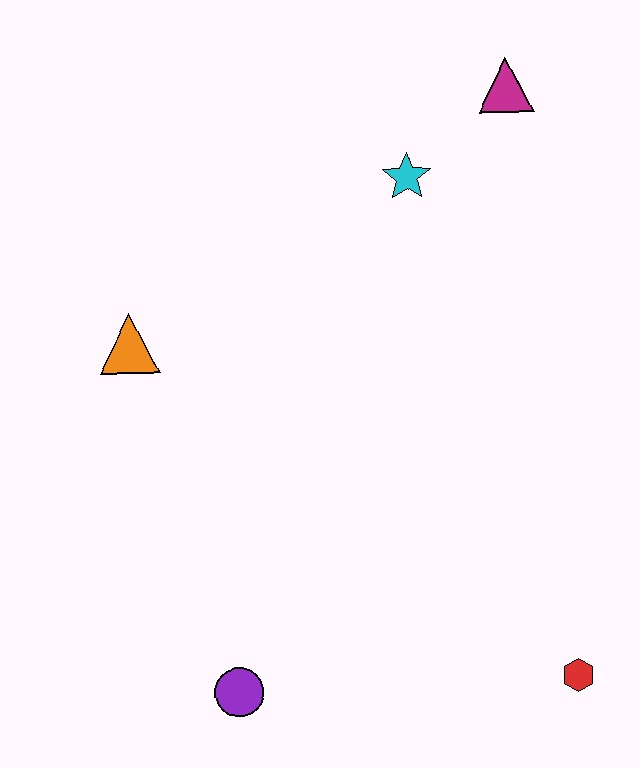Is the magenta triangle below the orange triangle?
No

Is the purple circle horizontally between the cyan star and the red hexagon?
No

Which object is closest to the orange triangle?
The cyan star is closest to the orange triangle.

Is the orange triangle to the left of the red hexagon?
Yes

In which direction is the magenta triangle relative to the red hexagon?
The magenta triangle is above the red hexagon.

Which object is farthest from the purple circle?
The magenta triangle is farthest from the purple circle.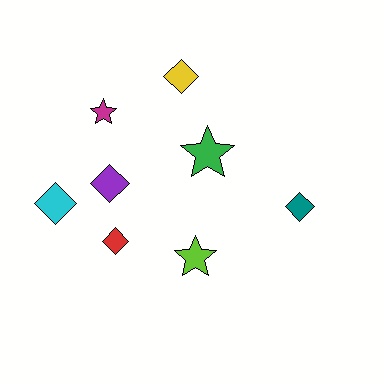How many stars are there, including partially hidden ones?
There are 3 stars.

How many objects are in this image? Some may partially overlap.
There are 8 objects.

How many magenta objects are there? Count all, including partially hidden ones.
There is 1 magenta object.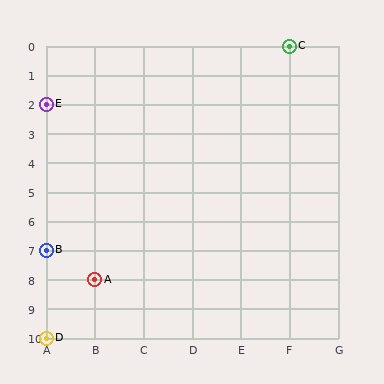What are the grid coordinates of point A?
Point A is at grid coordinates (B, 8).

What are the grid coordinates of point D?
Point D is at grid coordinates (A, 10).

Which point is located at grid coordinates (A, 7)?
Point B is at (A, 7).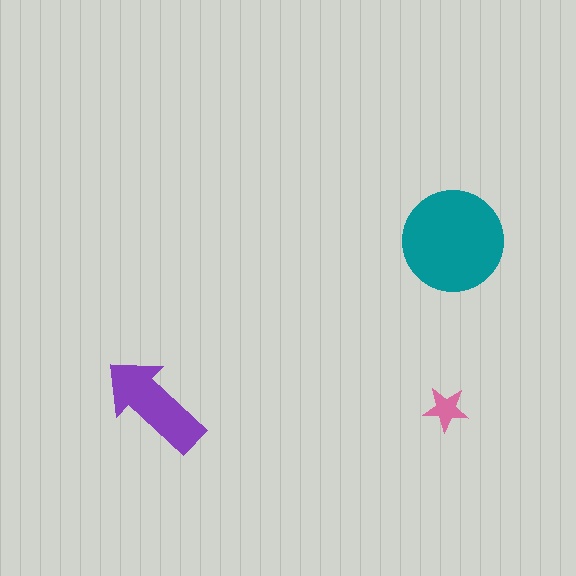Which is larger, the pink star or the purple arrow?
The purple arrow.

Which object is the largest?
The teal circle.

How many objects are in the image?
There are 3 objects in the image.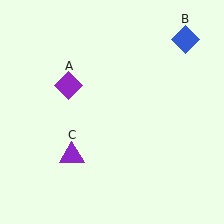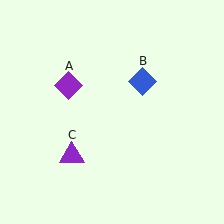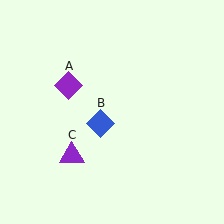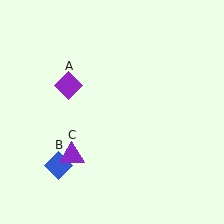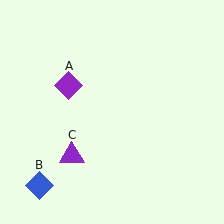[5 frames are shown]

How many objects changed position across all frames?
1 object changed position: blue diamond (object B).